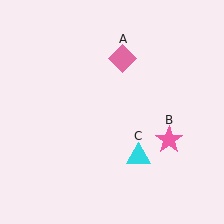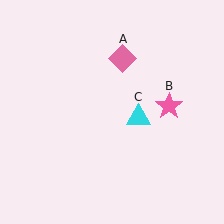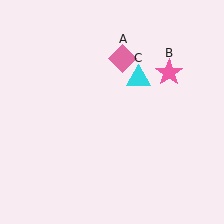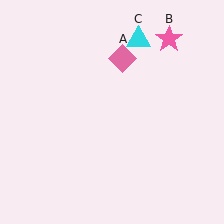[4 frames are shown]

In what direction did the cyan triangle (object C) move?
The cyan triangle (object C) moved up.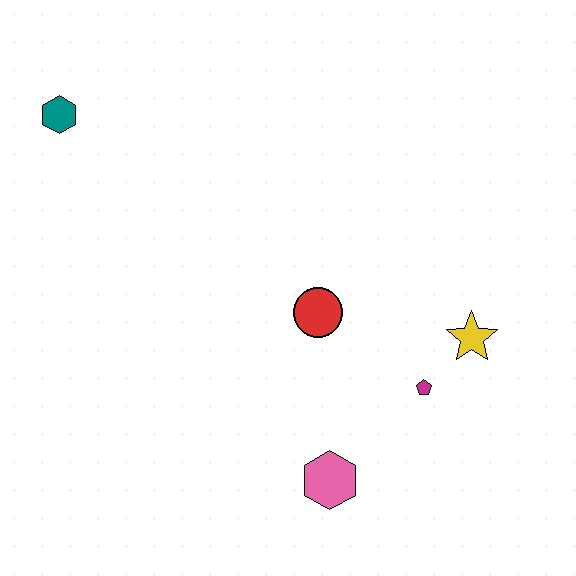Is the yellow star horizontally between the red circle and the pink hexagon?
No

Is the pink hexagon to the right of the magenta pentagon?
No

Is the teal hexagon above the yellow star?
Yes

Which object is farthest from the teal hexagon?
The yellow star is farthest from the teal hexagon.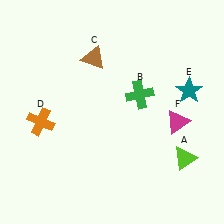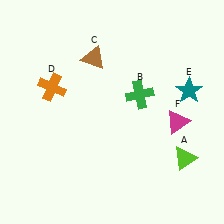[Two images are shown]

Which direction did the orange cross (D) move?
The orange cross (D) moved up.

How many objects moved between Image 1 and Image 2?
1 object moved between the two images.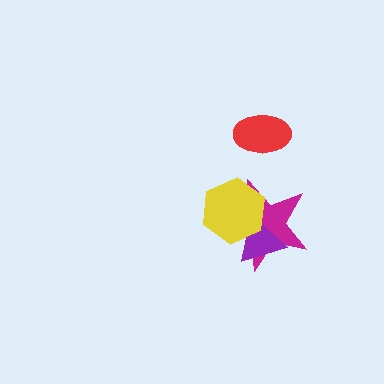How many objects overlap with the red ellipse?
0 objects overlap with the red ellipse.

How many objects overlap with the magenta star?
2 objects overlap with the magenta star.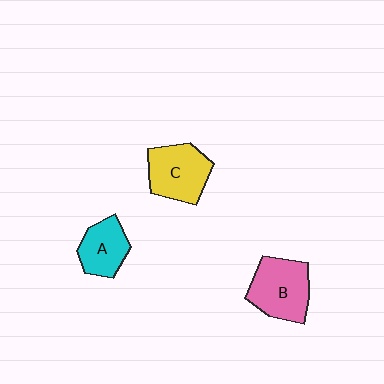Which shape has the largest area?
Shape B (pink).